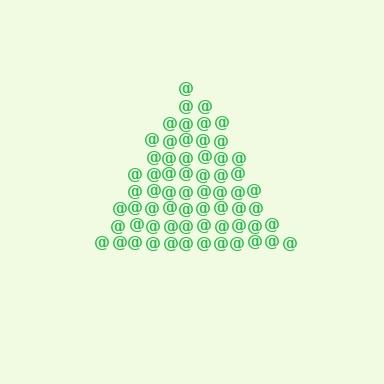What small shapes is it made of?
It is made of small at signs.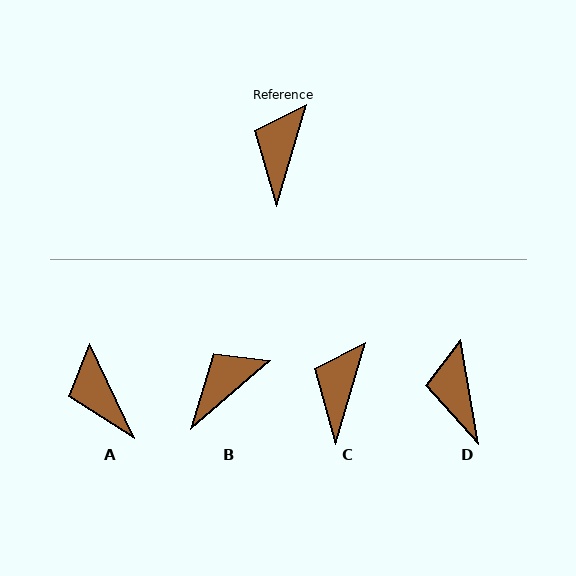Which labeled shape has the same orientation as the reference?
C.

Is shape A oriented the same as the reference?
No, it is off by about 42 degrees.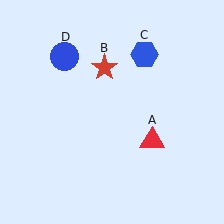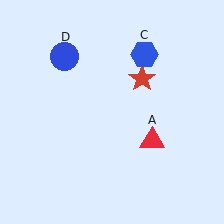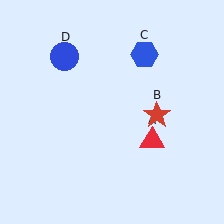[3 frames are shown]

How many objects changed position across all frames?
1 object changed position: red star (object B).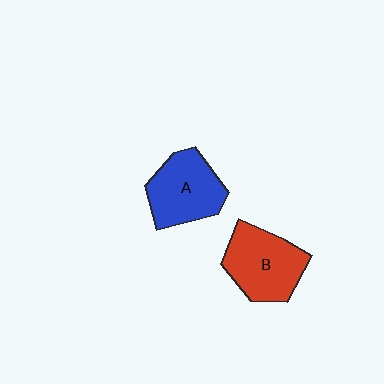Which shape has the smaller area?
Shape A (blue).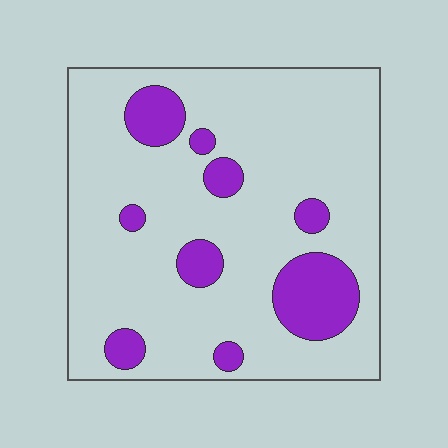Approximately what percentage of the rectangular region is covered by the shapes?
Approximately 15%.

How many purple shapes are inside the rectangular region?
9.